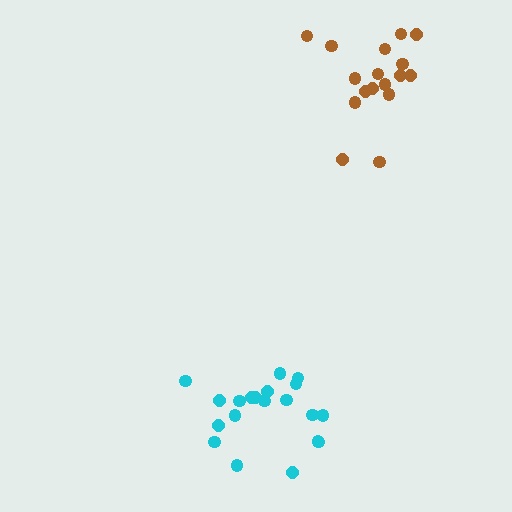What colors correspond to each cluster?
The clusters are colored: cyan, brown.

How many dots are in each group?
Group 1: 20 dots, Group 2: 17 dots (37 total).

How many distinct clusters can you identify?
There are 2 distinct clusters.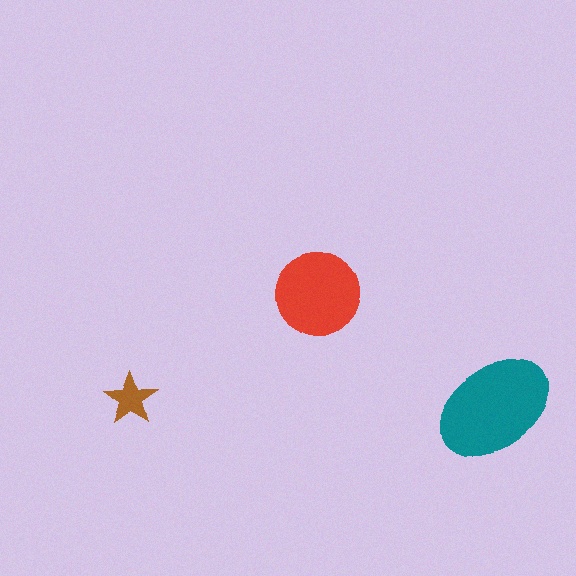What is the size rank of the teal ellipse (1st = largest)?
1st.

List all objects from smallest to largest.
The brown star, the red circle, the teal ellipse.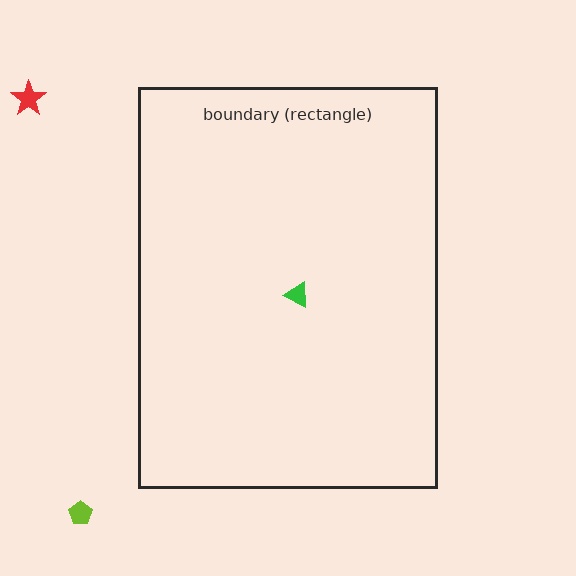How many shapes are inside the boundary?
1 inside, 2 outside.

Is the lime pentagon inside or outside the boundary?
Outside.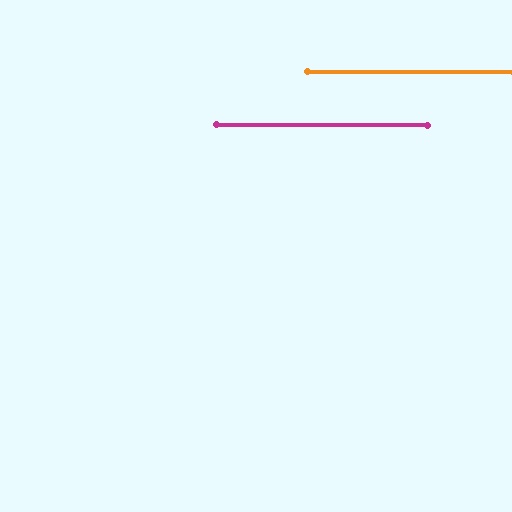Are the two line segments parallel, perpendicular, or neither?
Parallel — their directions differ by only 0.0°.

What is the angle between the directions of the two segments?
Approximately 0 degrees.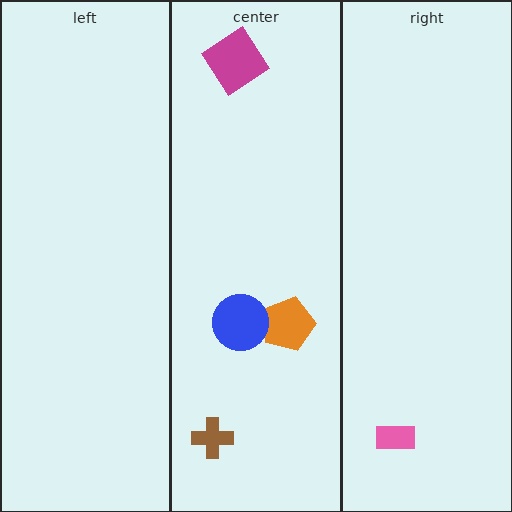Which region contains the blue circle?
The center region.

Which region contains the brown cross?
The center region.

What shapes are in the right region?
The pink rectangle.